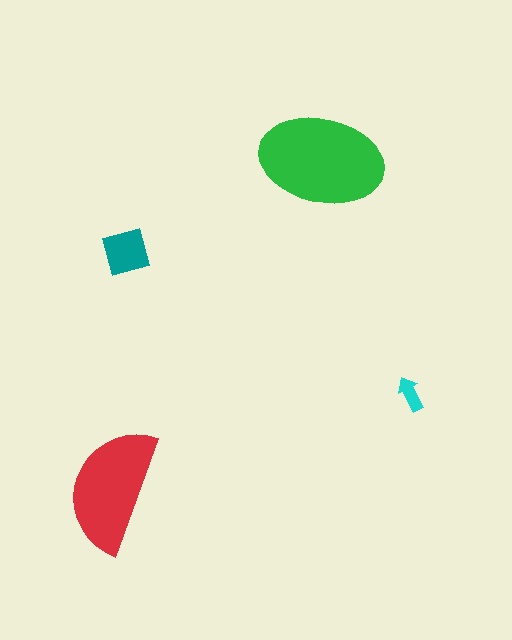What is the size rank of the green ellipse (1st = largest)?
1st.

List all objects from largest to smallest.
The green ellipse, the red semicircle, the teal square, the cyan arrow.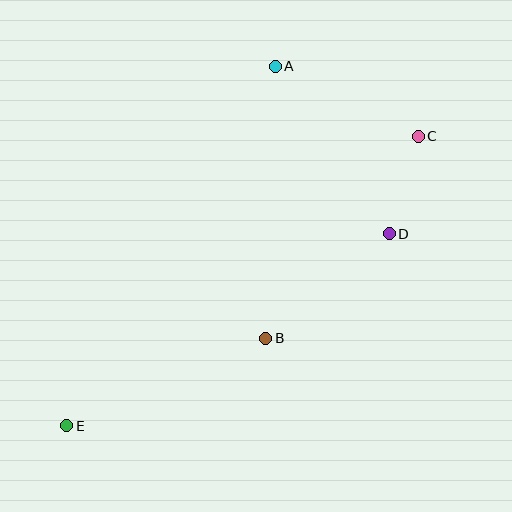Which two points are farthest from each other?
Points C and E are farthest from each other.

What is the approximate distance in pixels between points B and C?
The distance between B and C is approximately 253 pixels.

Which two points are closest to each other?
Points C and D are closest to each other.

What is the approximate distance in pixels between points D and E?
The distance between D and E is approximately 375 pixels.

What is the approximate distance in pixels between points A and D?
The distance between A and D is approximately 203 pixels.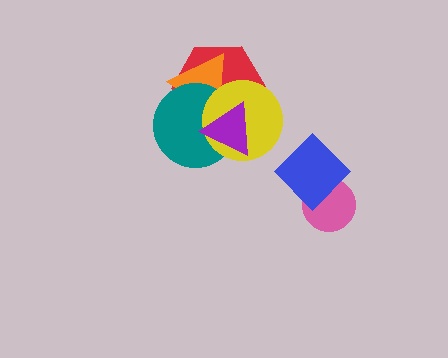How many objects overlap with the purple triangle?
4 objects overlap with the purple triangle.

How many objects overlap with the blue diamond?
1 object overlaps with the blue diamond.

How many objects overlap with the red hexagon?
4 objects overlap with the red hexagon.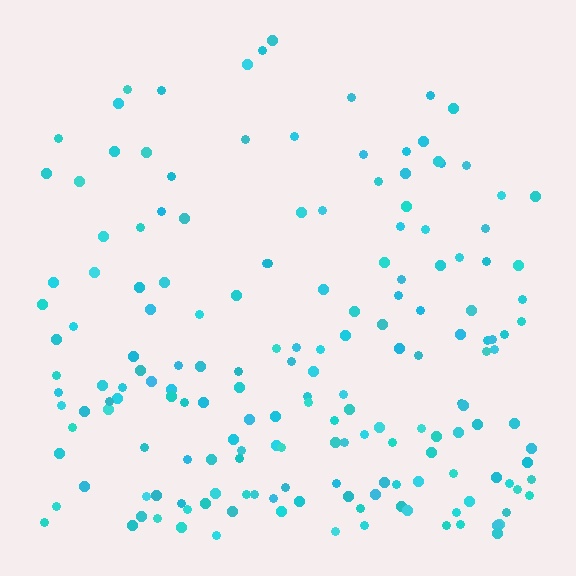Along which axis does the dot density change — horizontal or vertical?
Vertical.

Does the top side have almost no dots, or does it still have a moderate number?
Still a moderate number, just noticeably fewer than the bottom.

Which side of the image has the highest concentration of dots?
The bottom.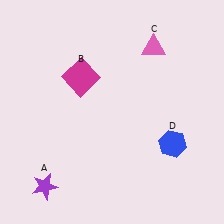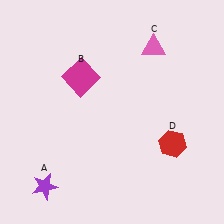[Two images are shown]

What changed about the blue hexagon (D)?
In Image 1, D is blue. In Image 2, it changed to red.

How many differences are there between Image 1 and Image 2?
There is 1 difference between the two images.